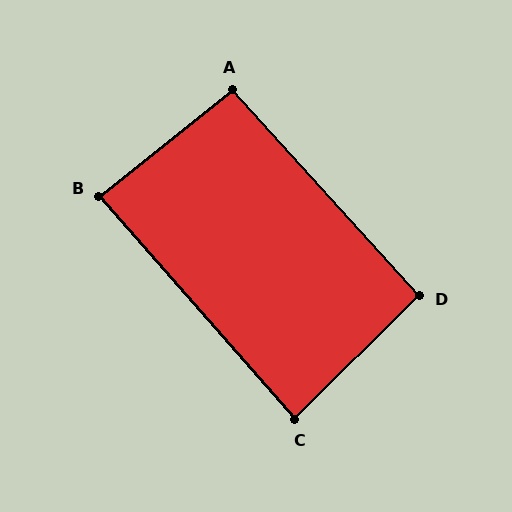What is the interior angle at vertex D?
Approximately 93 degrees (approximately right).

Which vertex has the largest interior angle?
A, at approximately 94 degrees.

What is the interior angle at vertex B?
Approximately 87 degrees (approximately right).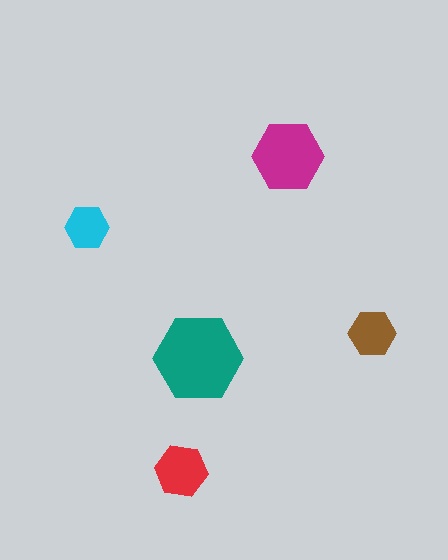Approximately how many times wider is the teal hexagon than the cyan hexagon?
About 2 times wider.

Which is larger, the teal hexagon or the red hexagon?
The teal one.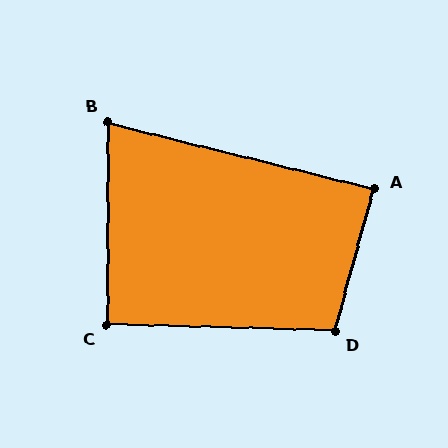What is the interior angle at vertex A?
Approximately 89 degrees (approximately right).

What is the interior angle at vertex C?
Approximately 91 degrees (approximately right).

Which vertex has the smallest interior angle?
B, at approximately 76 degrees.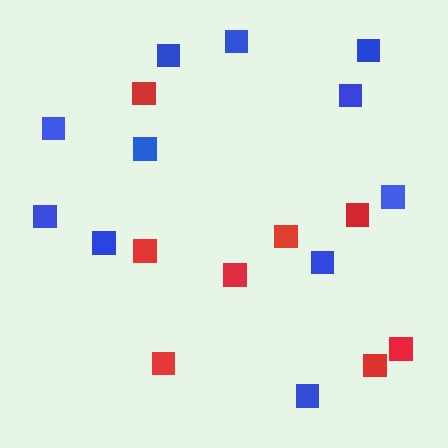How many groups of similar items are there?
There are 2 groups: one group of red squares (8) and one group of blue squares (11).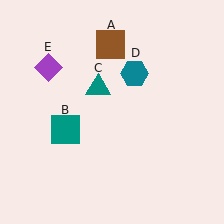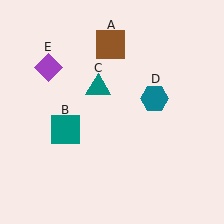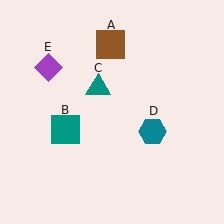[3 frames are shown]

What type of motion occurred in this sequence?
The teal hexagon (object D) rotated clockwise around the center of the scene.